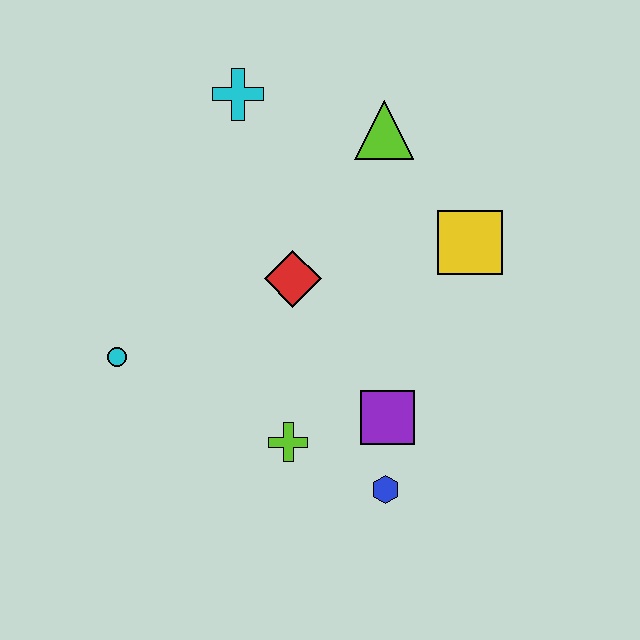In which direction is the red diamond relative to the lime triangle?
The red diamond is below the lime triangle.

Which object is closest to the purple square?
The blue hexagon is closest to the purple square.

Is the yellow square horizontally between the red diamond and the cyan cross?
No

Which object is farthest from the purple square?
The cyan cross is farthest from the purple square.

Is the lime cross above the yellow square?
No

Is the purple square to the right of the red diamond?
Yes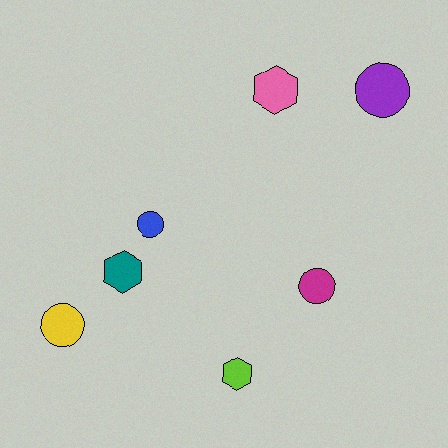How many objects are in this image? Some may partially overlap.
There are 7 objects.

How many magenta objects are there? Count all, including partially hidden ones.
There is 1 magenta object.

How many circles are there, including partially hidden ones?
There are 4 circles.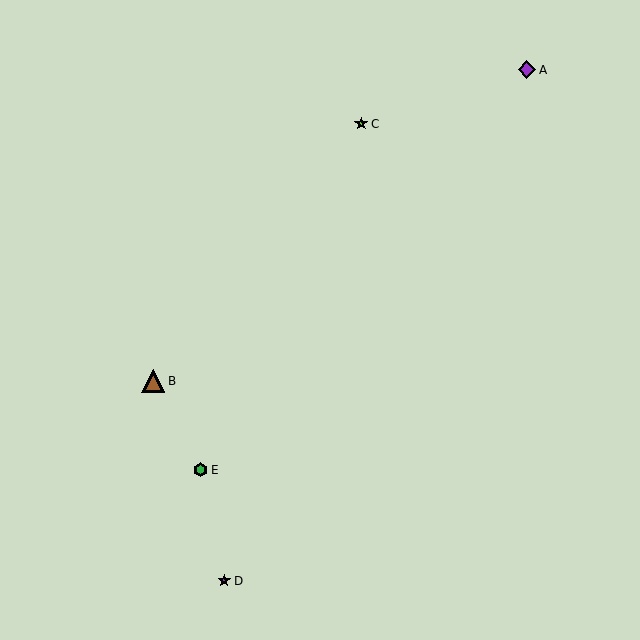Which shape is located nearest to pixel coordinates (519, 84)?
The purple diamond (labeled A) at (527, 70) is nearest to that location.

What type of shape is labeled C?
Shape C is a lime star.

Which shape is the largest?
The brown triangle (labeled B) is the largest.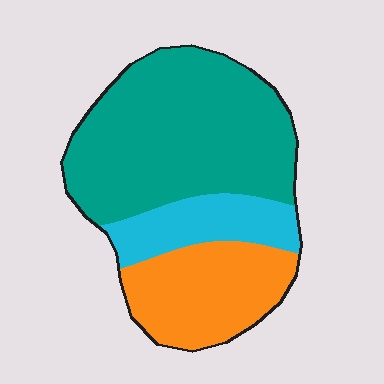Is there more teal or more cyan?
Teal.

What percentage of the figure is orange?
Orange covers 27% of the figure.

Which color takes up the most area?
Teal, at roughly 55%.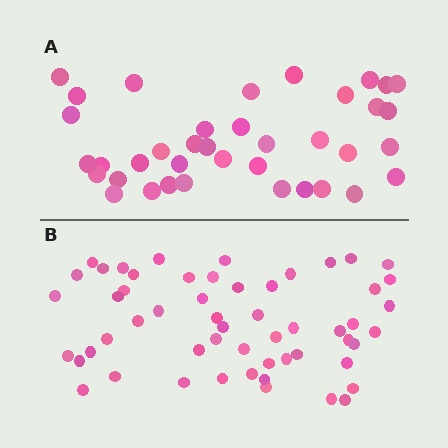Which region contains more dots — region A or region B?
Region B (the bottom region) has more dots.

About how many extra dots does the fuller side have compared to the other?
Region B has approximately 15 more dots than region A.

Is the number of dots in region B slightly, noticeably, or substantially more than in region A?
Region B has noticeably more, but not dramatically so. The ratio is roughly 1.4 to 1.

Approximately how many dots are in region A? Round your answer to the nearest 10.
About 40 dots. (The exact count is 38, which rounds to 40.)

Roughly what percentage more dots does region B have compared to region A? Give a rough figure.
About 45% more.